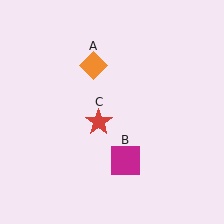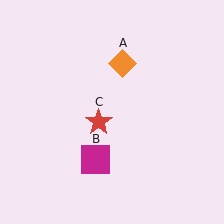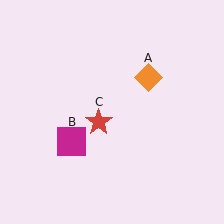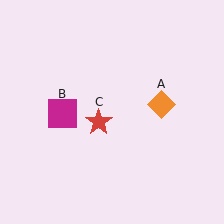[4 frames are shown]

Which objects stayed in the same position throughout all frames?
Red star (object C) remained stationary.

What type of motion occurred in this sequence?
The orange diamond (object A), magenta square (object B) rotated clockwise around the center of the scene.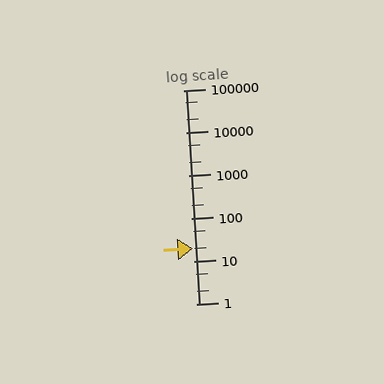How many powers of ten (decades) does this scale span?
The scale spans 5 decades, from 1 to 100000.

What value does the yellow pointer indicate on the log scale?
The pointer indicates approximately 20.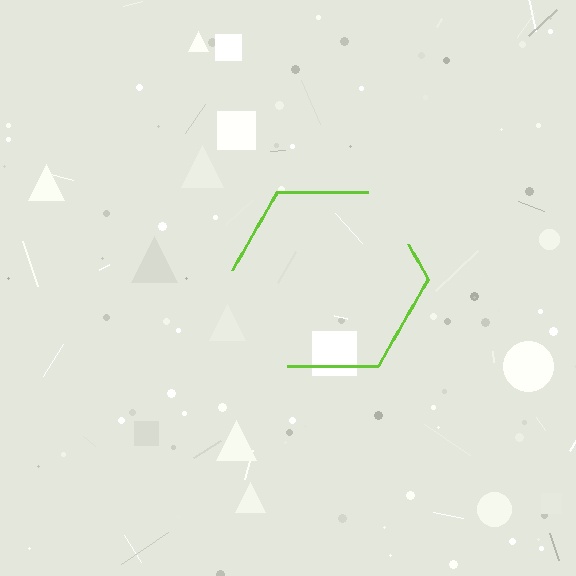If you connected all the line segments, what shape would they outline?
They would outline a hexagon.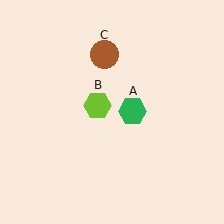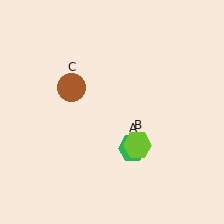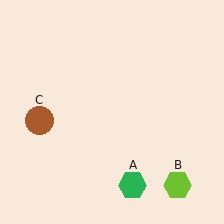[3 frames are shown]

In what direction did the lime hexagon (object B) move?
The lime hexagon (object B) moved down and to the right.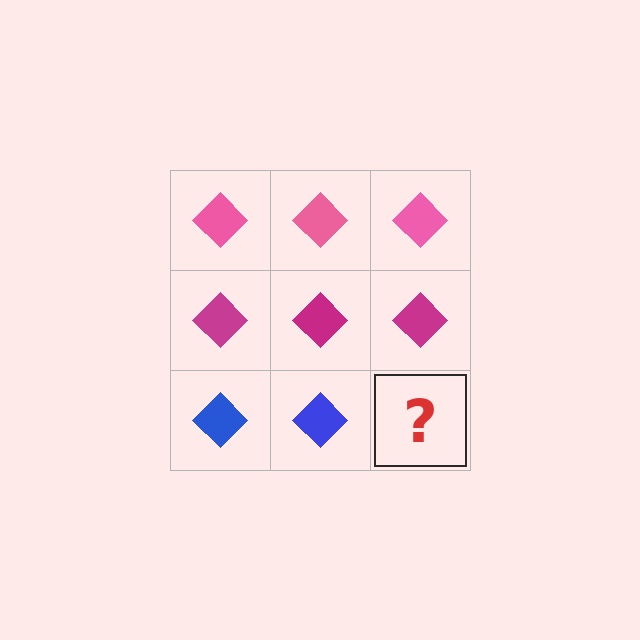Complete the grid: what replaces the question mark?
The question mark should be replaced with a blue diamond.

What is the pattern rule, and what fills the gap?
The rule is that each row has a consistent color. The gap should be filled with a blue diamond.